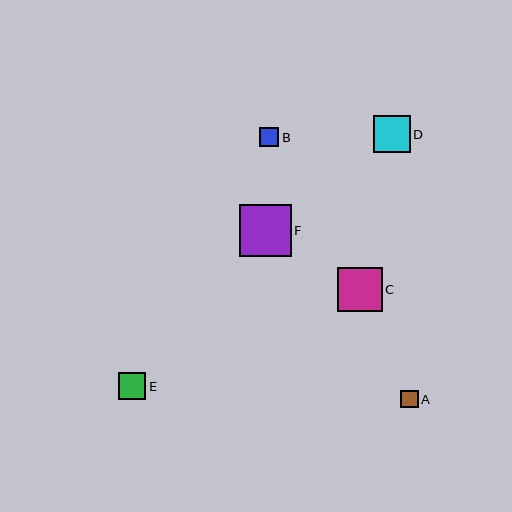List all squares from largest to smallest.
From largest to smallest: F, C, D, E, B, A.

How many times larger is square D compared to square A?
Square D is approximately 2.1 times the size of square A.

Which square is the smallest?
Square A is the smallest with a size of approximately 18 pixels.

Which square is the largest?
Square F is the largest with a size of approximately 52 pixels.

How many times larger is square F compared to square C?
Square F is approximately 1.2 times the size of square C.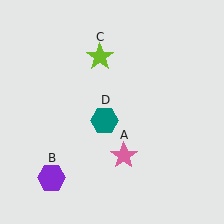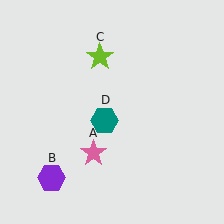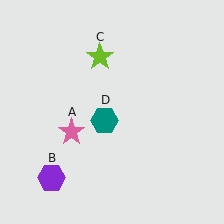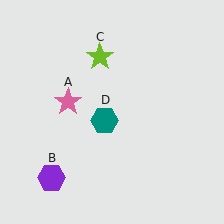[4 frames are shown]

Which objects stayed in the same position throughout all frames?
Purple hexagon (object B) and lime star (object C) and teal hexagon (object D) remained stationary.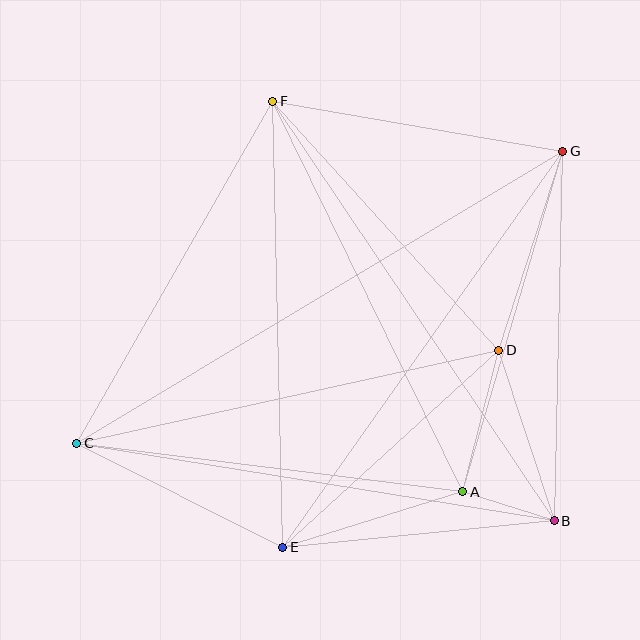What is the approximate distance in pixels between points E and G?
The distance between E and G is approximately 485 pixels.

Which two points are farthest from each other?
Points C and G are farthest from each other.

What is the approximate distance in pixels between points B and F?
The distance between B and F is approximately 506 pixels.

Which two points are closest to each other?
Points A and B are closest to each other.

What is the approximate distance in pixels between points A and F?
The distance between A and F is approximately 435 pixels.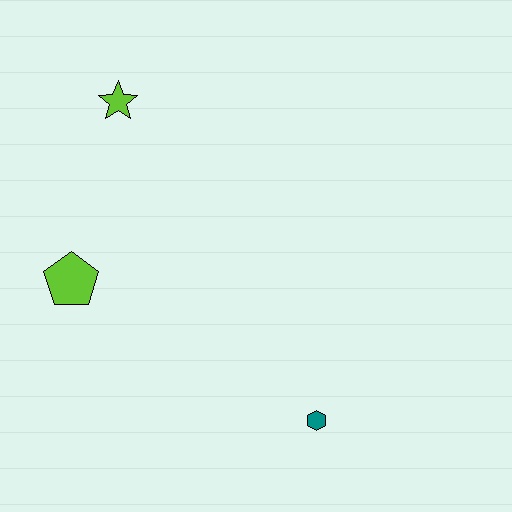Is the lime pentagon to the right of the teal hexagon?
No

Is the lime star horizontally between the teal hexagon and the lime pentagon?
Yes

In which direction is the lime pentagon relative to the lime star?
The lime pentagon is below the lime star.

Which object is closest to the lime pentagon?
The lime star is closest to the lime pentagon.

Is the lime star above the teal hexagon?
Yes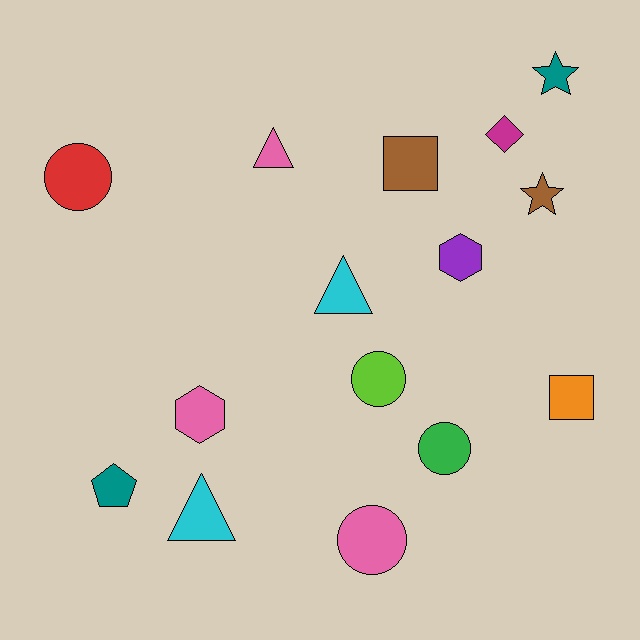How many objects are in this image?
There are 15 objects.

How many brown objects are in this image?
There are 2 brown objects.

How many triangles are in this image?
There are 3 triangles.